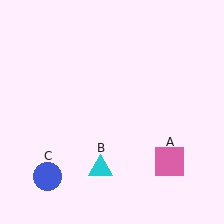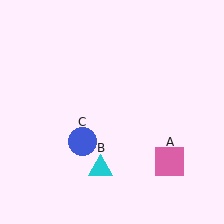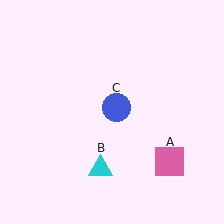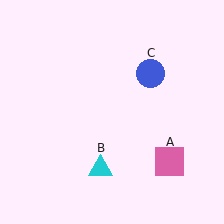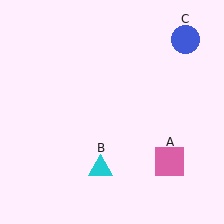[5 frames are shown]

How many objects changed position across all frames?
1 object changed position: blue circle (object C).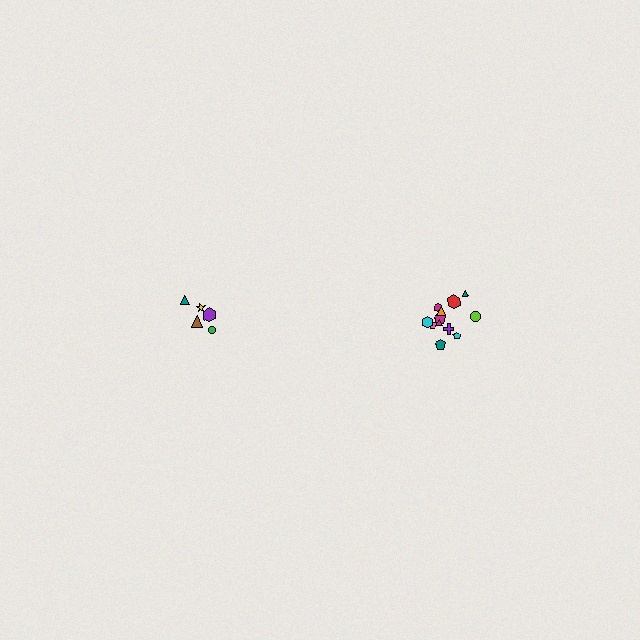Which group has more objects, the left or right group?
The right group.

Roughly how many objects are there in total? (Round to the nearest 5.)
Roughly 15 objects in total.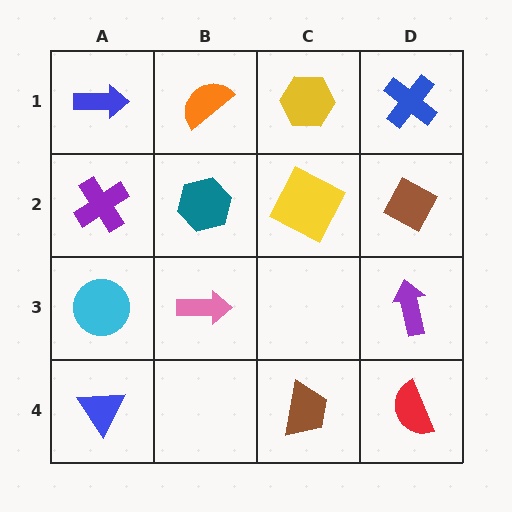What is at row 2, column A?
A purple cross.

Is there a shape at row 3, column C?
No, that cell is empty.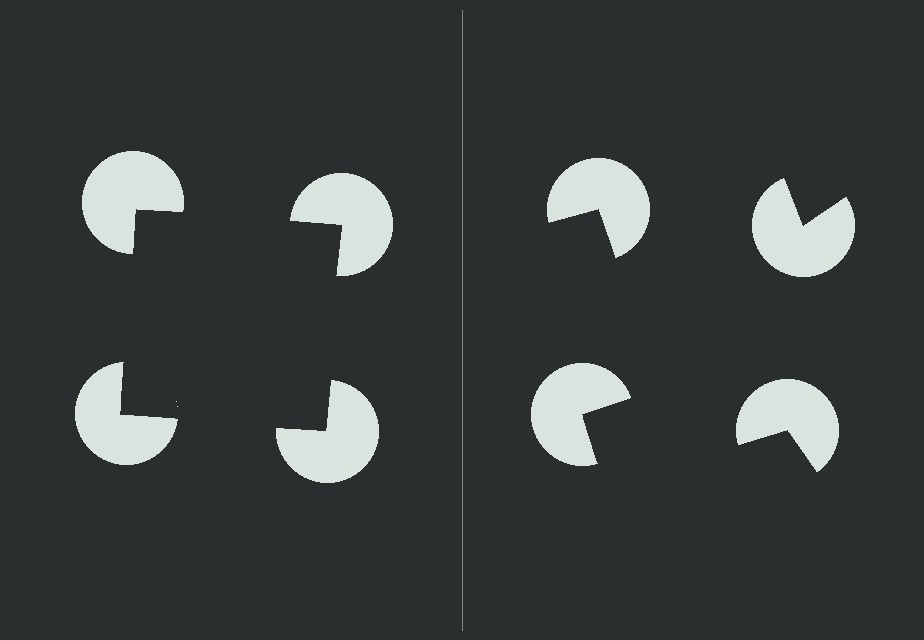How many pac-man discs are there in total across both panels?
8 — 4 on each side.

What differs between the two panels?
The pac-man discs are positioned identically on both sides; only the wedge orientations differ. On the left they align to a square; on the right they are misaligned.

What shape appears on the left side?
An illusory square.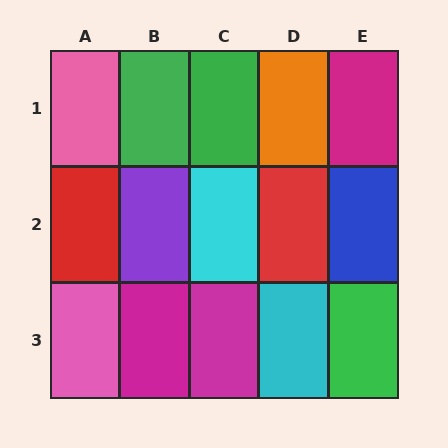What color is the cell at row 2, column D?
Red.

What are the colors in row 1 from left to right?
Pink, green, green, orange, magenta.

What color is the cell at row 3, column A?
Pink.